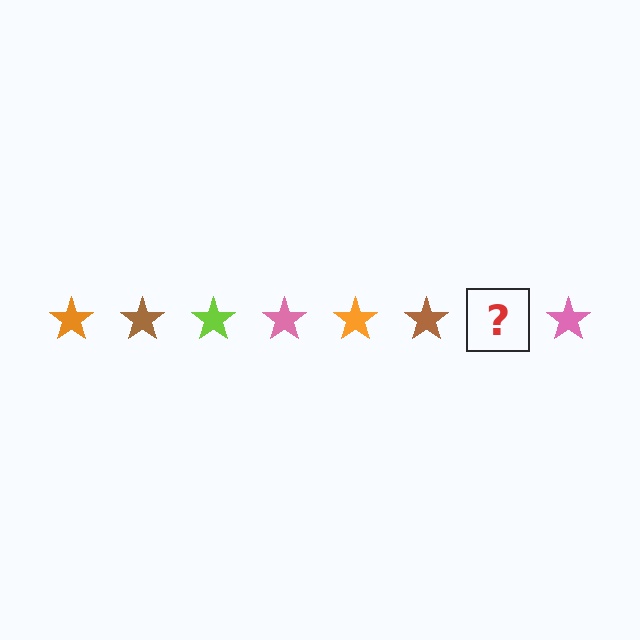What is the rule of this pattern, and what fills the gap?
The rule is that the pattern cycles through orange, brown, lime, pink stars. The gap should be filled with a lime star.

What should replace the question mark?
The question mark should be replaced with a lime star.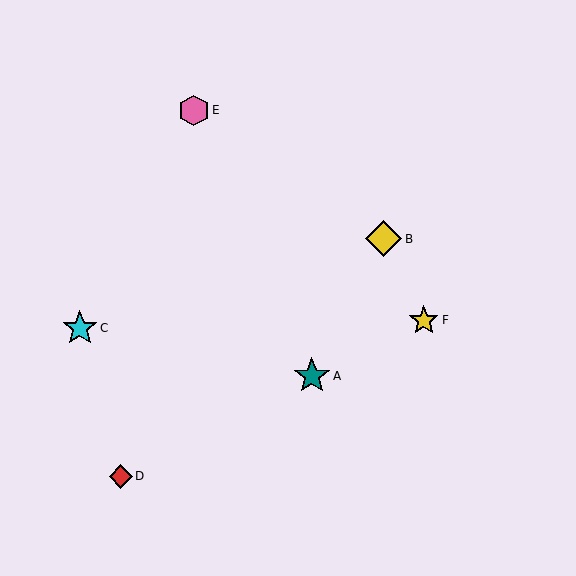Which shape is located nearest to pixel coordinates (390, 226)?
The yellow diamond (labeled B) at (384, 239) is nearest to that location.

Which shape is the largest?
The teal star (labeled A) is the largest.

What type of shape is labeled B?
Shape B is a yellow diamond.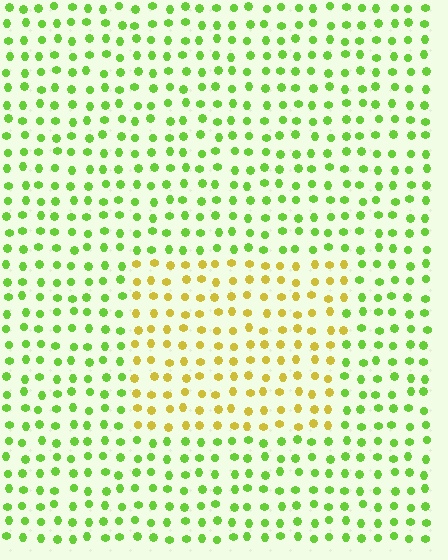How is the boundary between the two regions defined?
The boundary is defined purely by a slight shift in hue (about 48 degrees). Spacing, size, and orientation are identical on both sides.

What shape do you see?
I see a rectangle.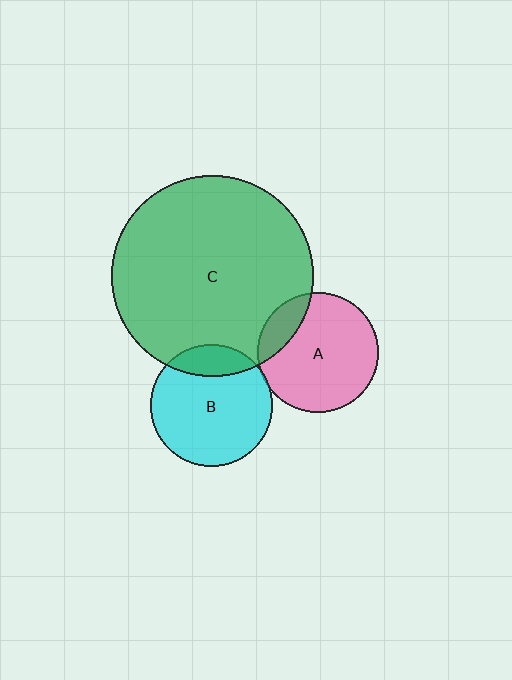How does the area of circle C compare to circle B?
Approximately 2.7 times.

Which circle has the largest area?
Circle C (green).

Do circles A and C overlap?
Yes.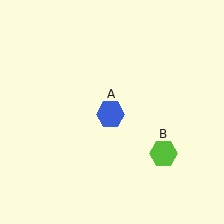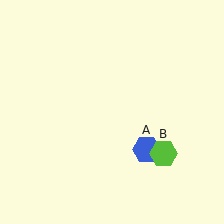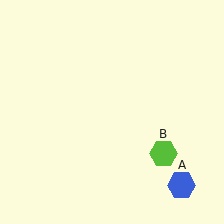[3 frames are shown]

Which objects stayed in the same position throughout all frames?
Lime hexagon (object B) remained stationary.